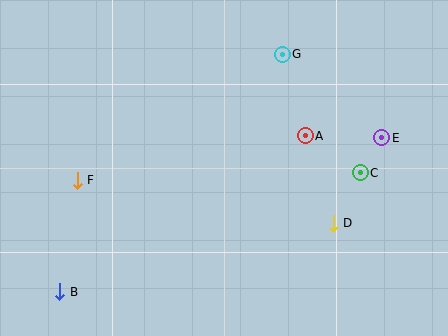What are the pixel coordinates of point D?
Point D is at (333, 223).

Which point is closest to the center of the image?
Point A at (305, 136) is closest to the center.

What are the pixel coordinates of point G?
Point G is at (282, 54).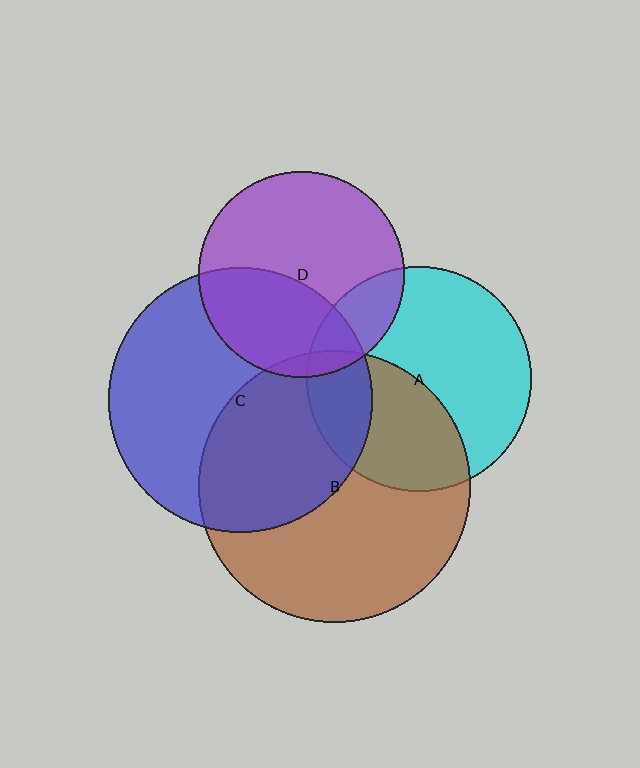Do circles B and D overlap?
Yes.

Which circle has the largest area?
Circle B (brown).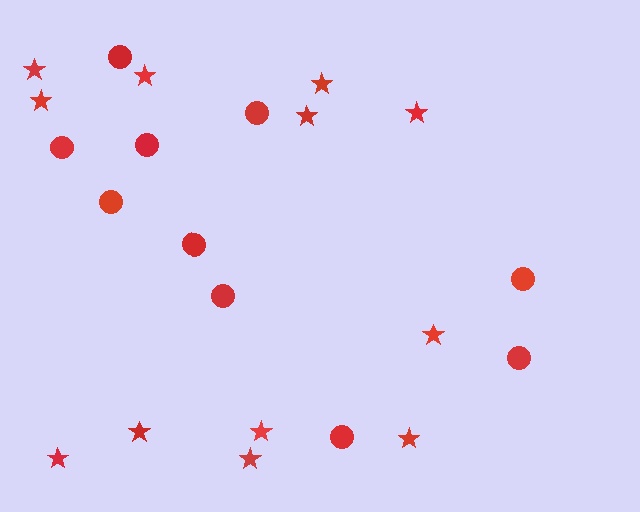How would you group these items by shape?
There are 2 groups: one group of circles (10) and one group of stars (12).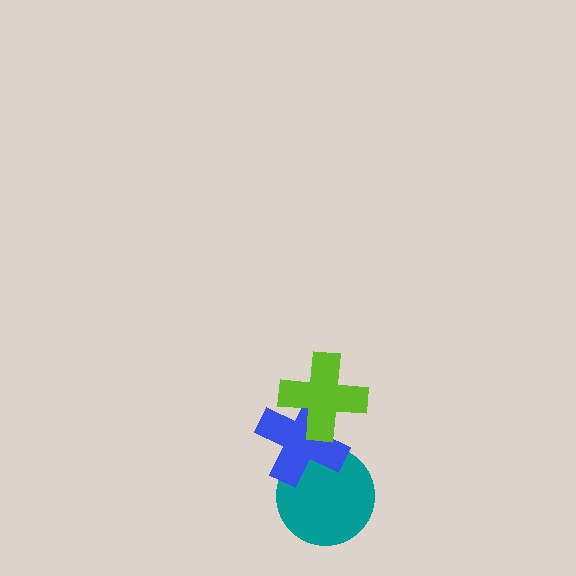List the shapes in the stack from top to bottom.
From top to bottom: the lime cross, the blue cross, the teal circle.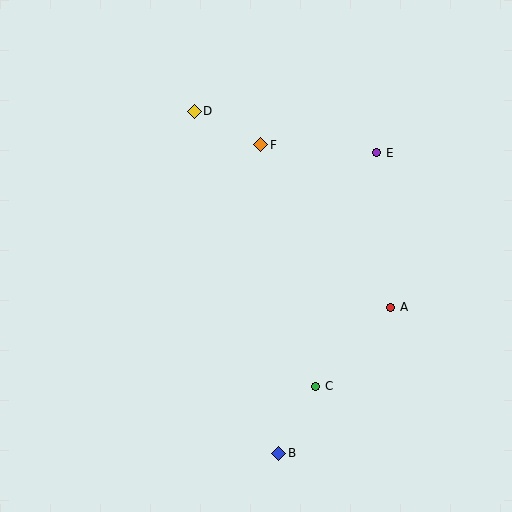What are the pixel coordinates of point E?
Point E is at (377, 153).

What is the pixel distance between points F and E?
The distance between F and E is 117 pixels.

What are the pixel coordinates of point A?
Point A is at (391, 307).